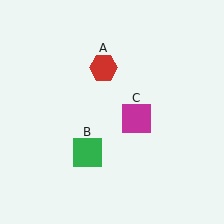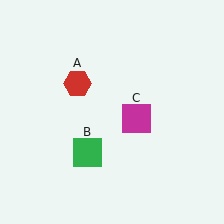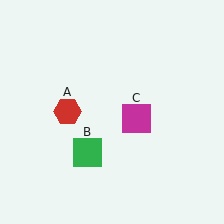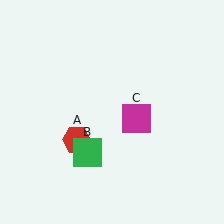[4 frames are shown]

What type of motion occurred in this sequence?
The red hexagon (object A) rotated counterclockwise around the center of the scene.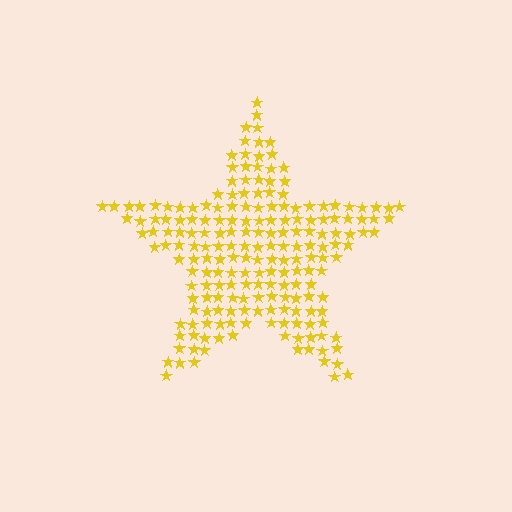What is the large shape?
The large shape is a star.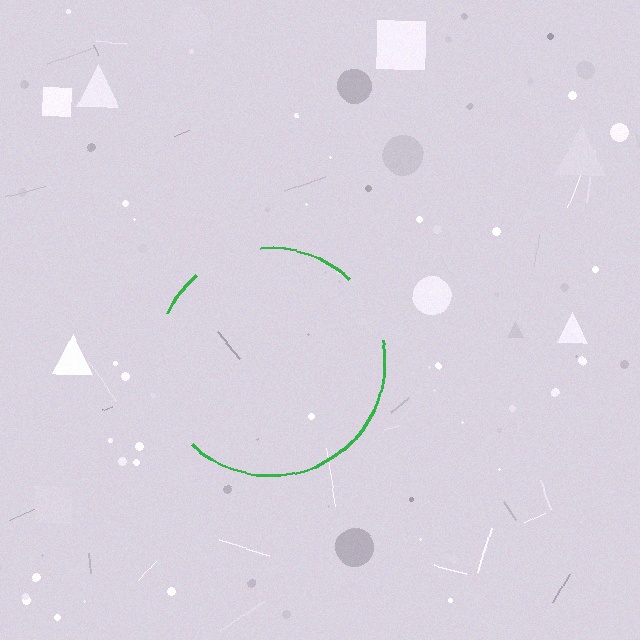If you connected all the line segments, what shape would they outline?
They would outline a circle.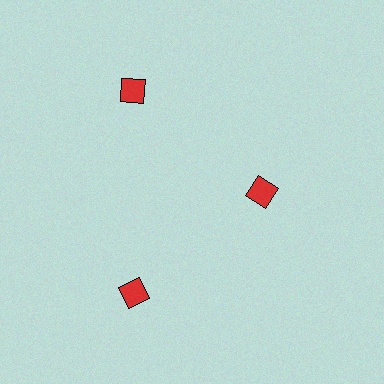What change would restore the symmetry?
The symmetry would be restored by moving it outward, back onto the ring so that all 3 diamonds sit at equal angles and equal distance from the center.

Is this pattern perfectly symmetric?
No. The 3 red diamonds are arranged in a ring, but one element near the 3 o'clock position is pulled inward toward the center, breaking the 3-fold rotational symmetry.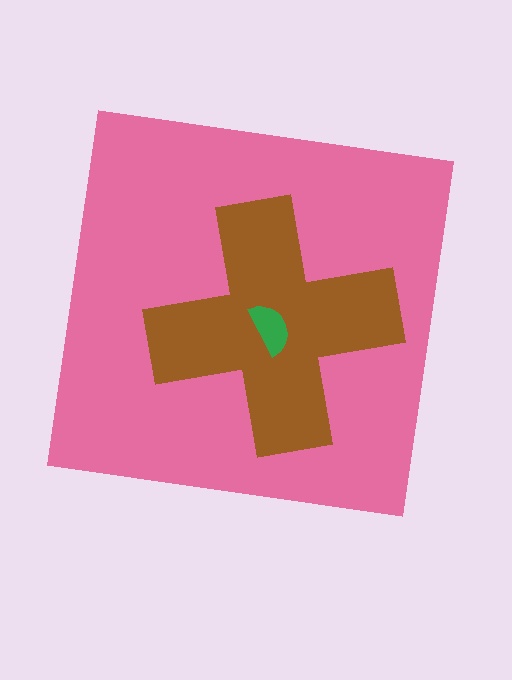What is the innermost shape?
The green semicircle.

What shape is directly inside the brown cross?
The green semicircle.